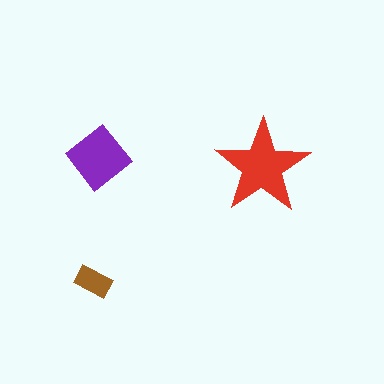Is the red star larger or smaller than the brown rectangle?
Larger.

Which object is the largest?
The red star.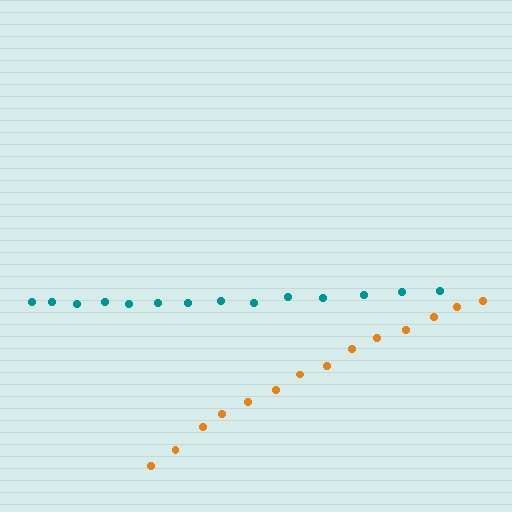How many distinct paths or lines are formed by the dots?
There are 2 distinct paths.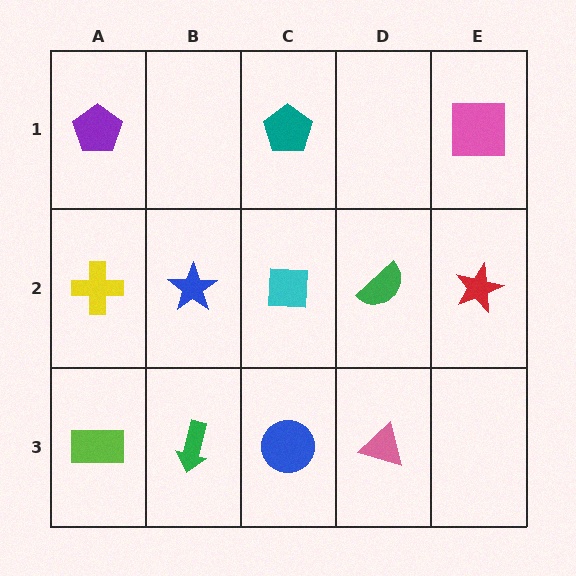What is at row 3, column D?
A pink triangle.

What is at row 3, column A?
A lime rectangle.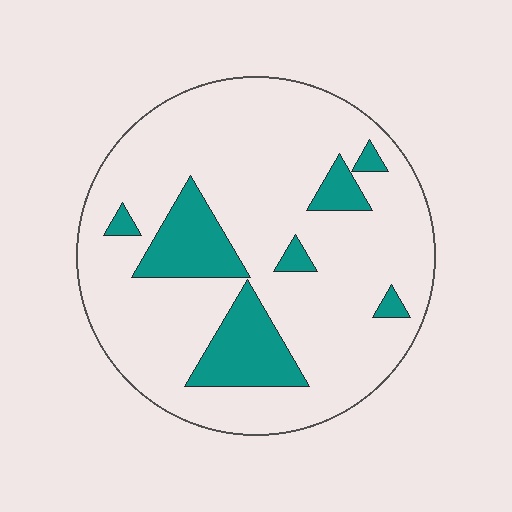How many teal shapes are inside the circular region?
7.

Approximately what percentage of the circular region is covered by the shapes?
Approximately 20%.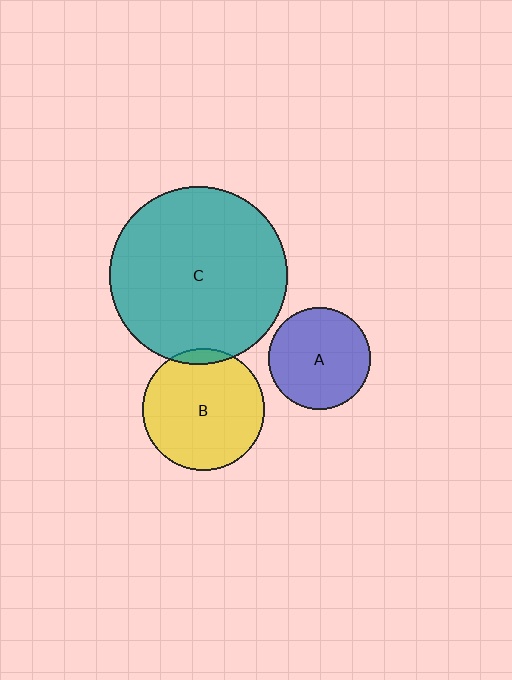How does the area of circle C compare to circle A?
Approximately 3.0 times.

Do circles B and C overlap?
Yes.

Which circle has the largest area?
Circle C (teal).